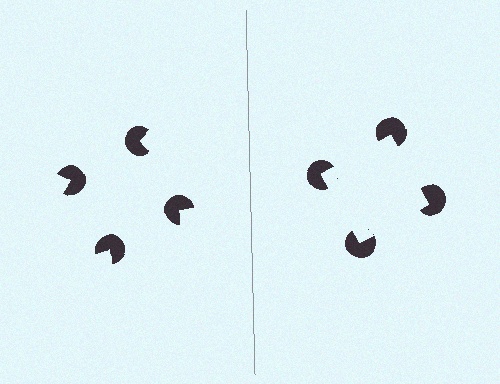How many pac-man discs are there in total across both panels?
8 — 4 on each side.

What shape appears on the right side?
An illusory square.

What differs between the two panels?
The pac-man discs are positioned identically on both sides; only the wedge orientations differ. On the right they align to a square; on the left they are misaligned.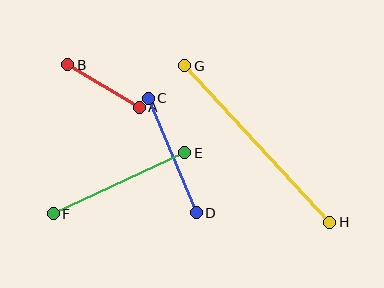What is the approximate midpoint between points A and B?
The midpoint is at approximately (103, 86) pixels.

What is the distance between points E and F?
The distance is approximately 145 pixels.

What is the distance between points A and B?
The distance is approximately 83 pixels.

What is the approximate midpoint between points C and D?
The midpoint is at approximately (172, 155) pixels.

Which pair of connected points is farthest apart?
Points G and H are farthest apart.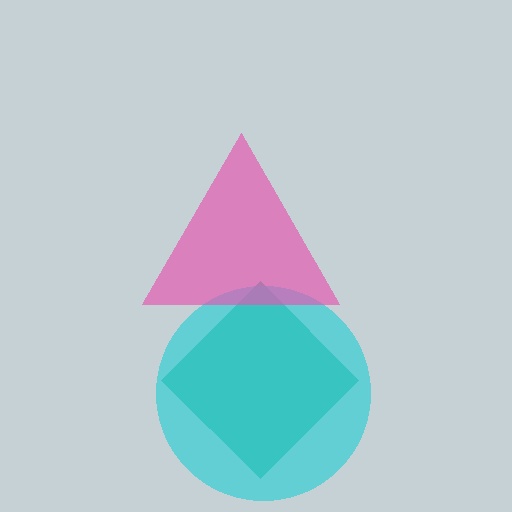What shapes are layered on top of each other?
The layered shapes are: a teal diamond, a cyan circle, a pink triangle.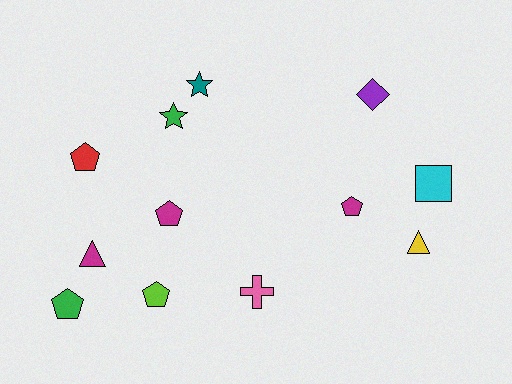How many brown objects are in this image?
There are no brown objects.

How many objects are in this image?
There are 12 objects.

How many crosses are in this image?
There is 1 cross.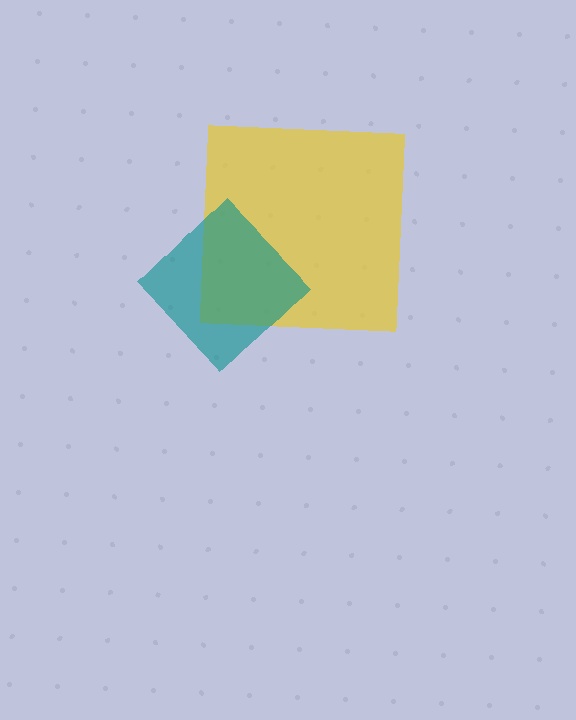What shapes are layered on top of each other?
The layered shapes are: a yellow square, a teal diamond.